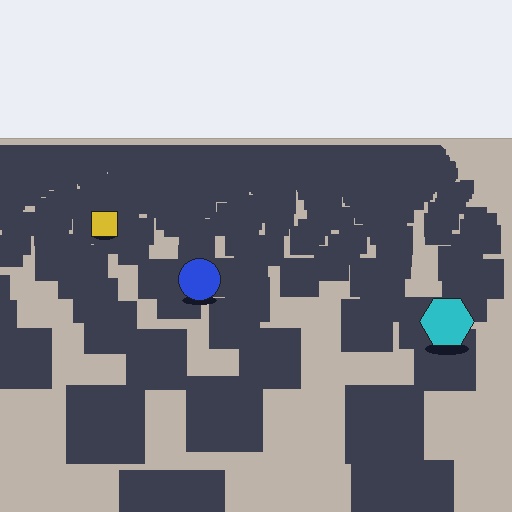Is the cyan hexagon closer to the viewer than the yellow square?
Yes. The cyan hexagon is closer — you can tell from the texture gradient: the ground texture is coarser near it.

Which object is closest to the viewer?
The cyan hexagon is closest. The texture marks near it are larger and more spread out.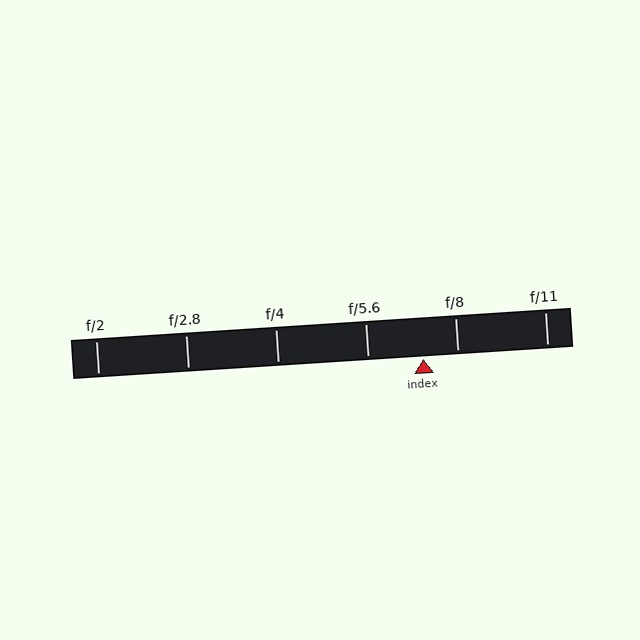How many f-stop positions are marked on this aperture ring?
There are 6 f-stop positions marked.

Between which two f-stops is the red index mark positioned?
The index mark is between f/5.6 and f/8.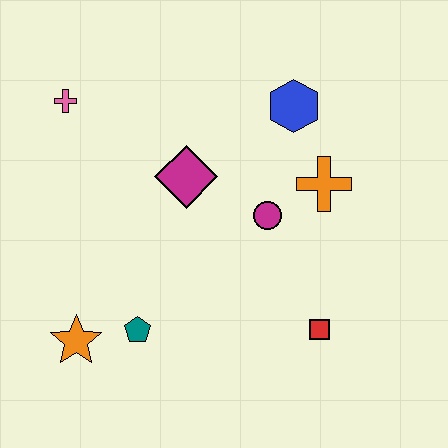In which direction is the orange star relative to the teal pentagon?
The orange star is to the left of the teal pentagon.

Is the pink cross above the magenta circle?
Yes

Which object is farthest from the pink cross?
The red square is farthest from the pink cross.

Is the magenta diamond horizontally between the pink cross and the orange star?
No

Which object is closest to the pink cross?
The magenta diamond is closest to the pink cross.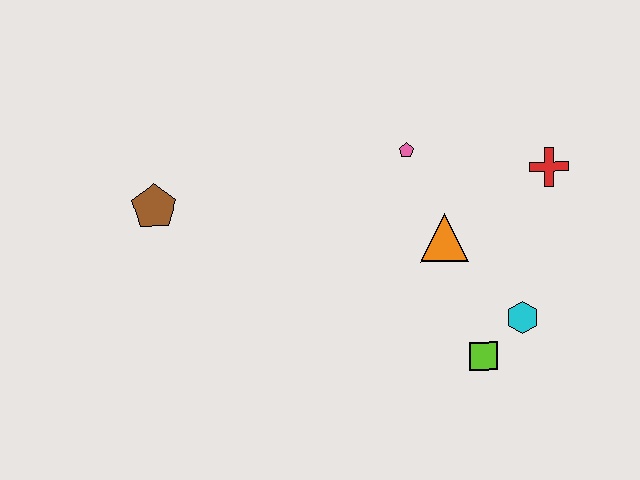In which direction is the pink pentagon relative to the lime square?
The pink pentagon is above the lime square.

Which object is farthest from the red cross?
The brown pentagon is farthest from the red cross.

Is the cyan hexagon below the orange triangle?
Yes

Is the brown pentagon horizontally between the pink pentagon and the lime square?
No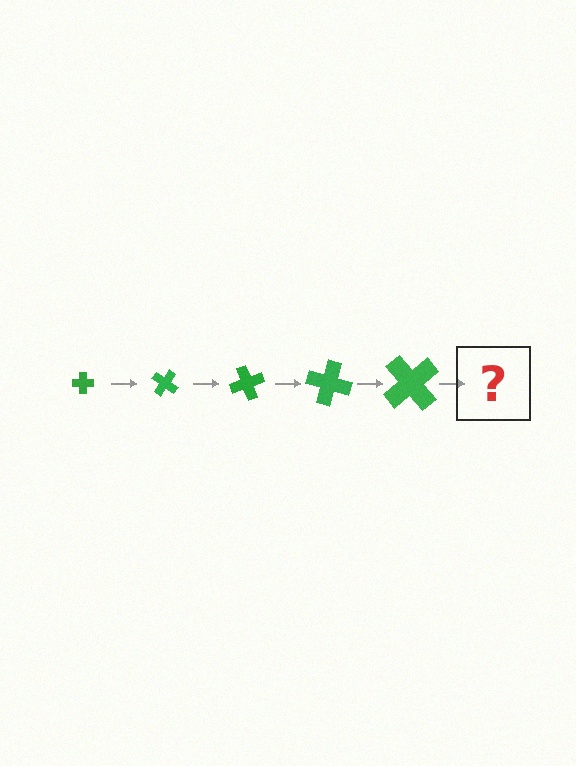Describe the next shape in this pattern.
It should be a cross, larger than the previous one and rotated 175 degrees from the start.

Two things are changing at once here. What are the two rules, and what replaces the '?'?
The two rules are that the cross grows larger each step and it rotates 35 degrees each step. The '?' should be a cross, larger than the previous one and rotated 175 degrees from the start.